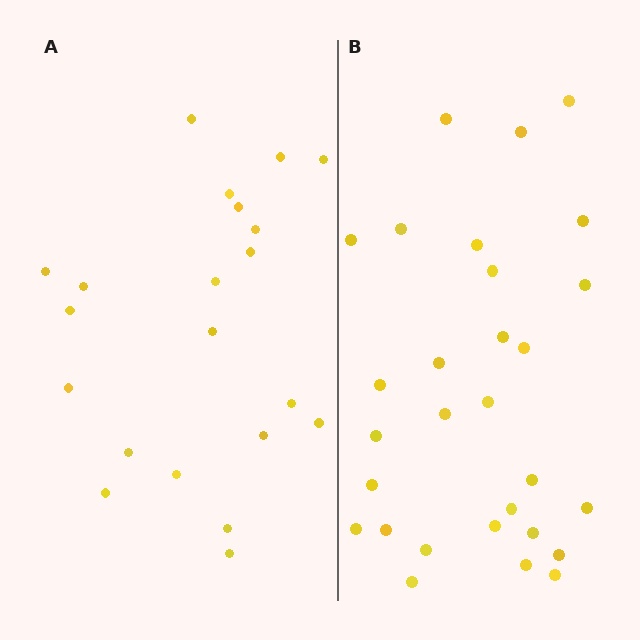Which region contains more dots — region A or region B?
Region B (the right region) has more dots.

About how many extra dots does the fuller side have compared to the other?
Region B has roughly 8 or so more dots than region A.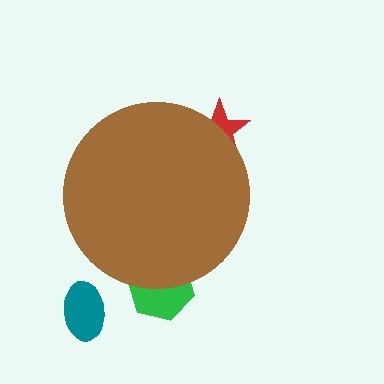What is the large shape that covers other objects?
A brown circle.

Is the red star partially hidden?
Yes, the red star is partially hidden behind the brown circle.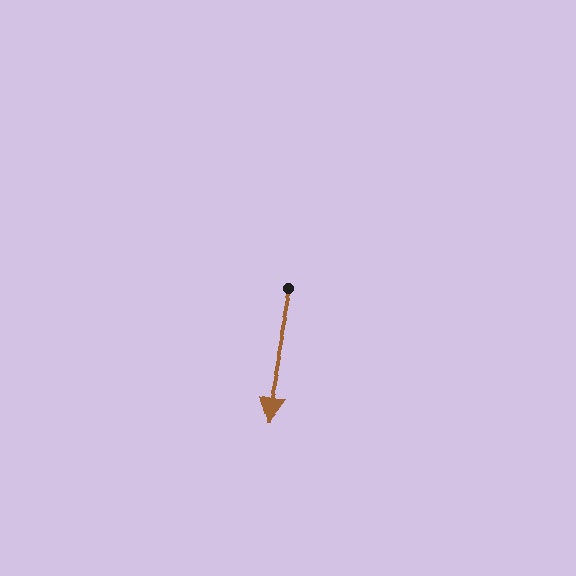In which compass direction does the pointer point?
South.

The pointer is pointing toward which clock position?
Roughly 6 o'clock.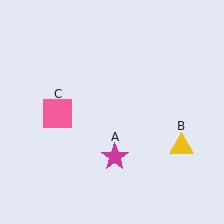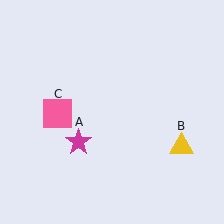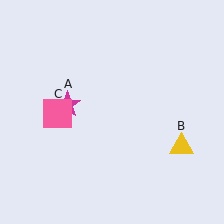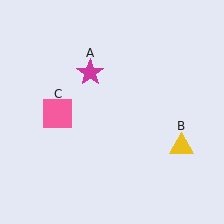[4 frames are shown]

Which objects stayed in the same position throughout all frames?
Yellow triangle (object B) and pink square (object C) remained stationary.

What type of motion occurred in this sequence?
The magenta star (object A) rotated clockwise around the center of the scene.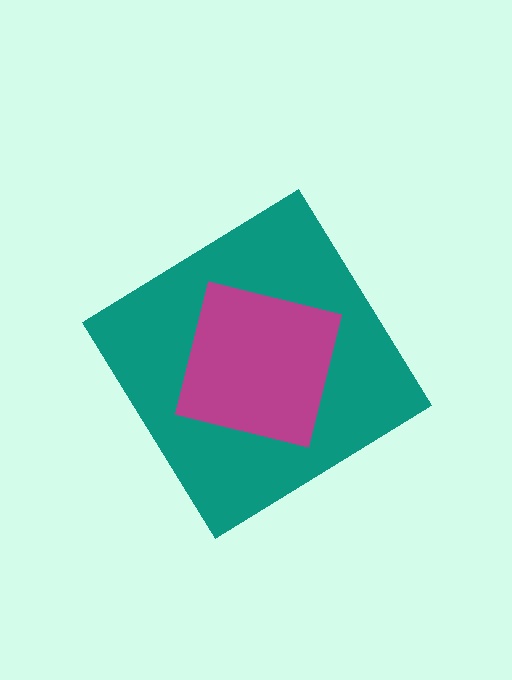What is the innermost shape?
The magenta square.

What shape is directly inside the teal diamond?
The magenta square.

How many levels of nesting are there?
2.